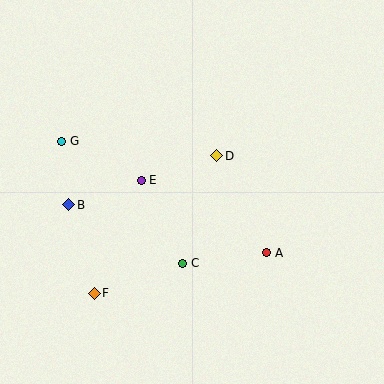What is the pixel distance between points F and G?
The distance between F and G is 155 pixels.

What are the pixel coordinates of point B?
Point B is at (68, 205).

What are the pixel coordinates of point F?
Point F is at (94, 293).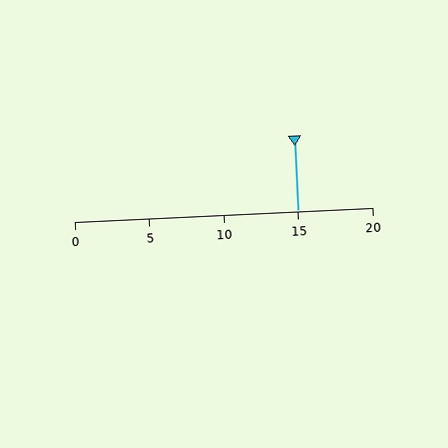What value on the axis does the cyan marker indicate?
The marker indicates approximately 15.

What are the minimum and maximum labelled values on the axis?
The axis runs from 0 to 20.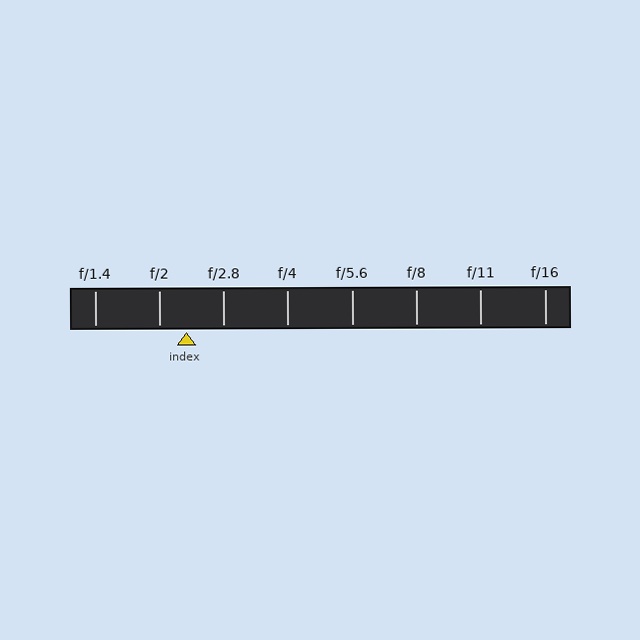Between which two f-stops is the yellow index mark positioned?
The index mark is between f/2 and f/2.8.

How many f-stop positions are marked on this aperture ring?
There are 8 f-stop positions marked.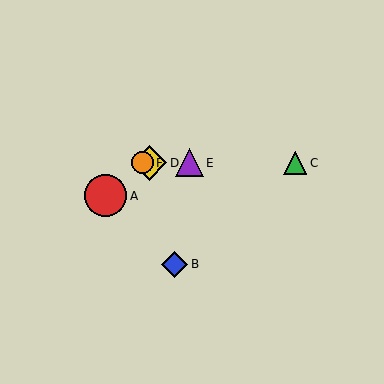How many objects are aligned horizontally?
4 objects (C, D, E, F) are aligned horizontally.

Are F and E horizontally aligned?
Yes, both are at y≈163.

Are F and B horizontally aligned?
No, F is at y≈163 and B is at y≈264.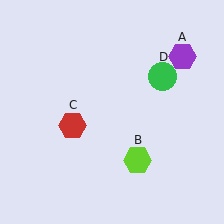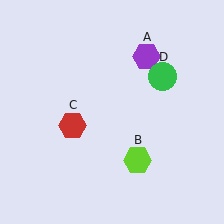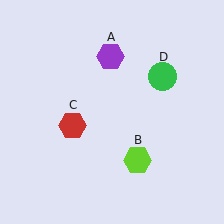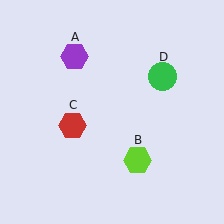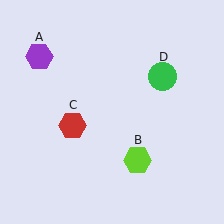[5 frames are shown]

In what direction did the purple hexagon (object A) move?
The purple hexagon (object A) moved left.